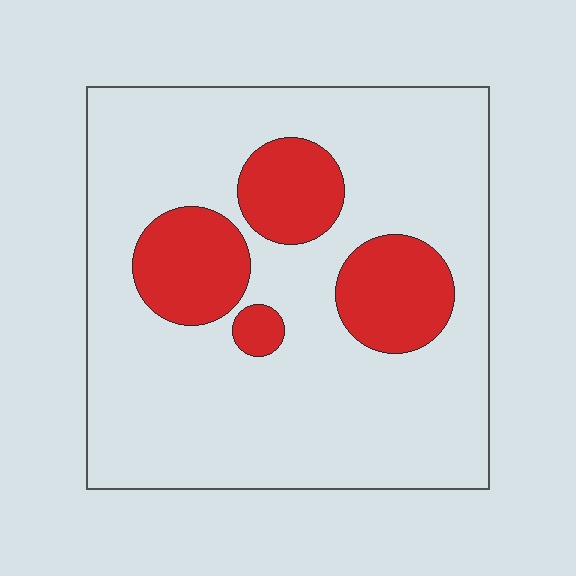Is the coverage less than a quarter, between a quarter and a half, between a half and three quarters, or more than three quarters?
Less than a quarter.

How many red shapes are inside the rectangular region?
4.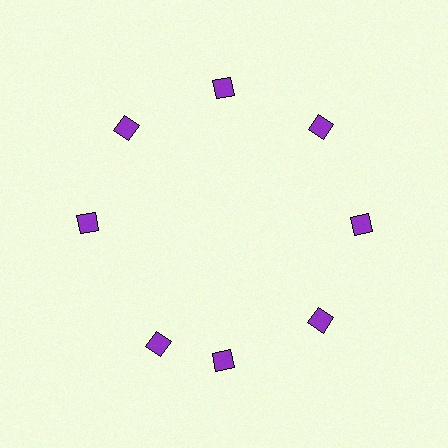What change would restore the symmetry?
The symmetry would be restored by rotating it back into even spacing with its neighbors so that all 8 diamonds sit at equal angles and equal distance from the center.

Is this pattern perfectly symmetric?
No. The 8 purple diamonds are arranged in a ring, but one element near the 8 o'clock position is rotated out of alignment along the ring, breaking the 8-fold rotational symmetry.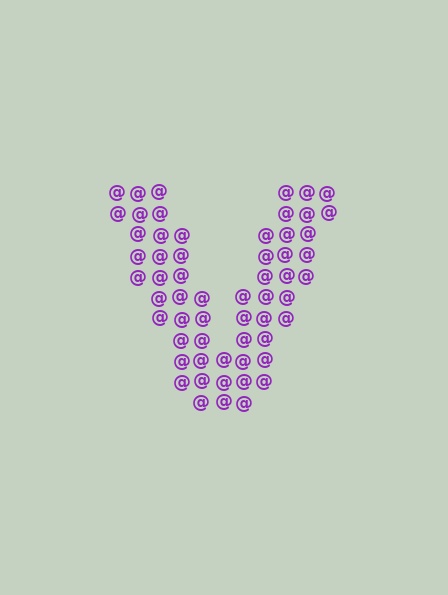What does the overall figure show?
The overall figure shows the letter V.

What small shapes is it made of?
It is made of small at signs.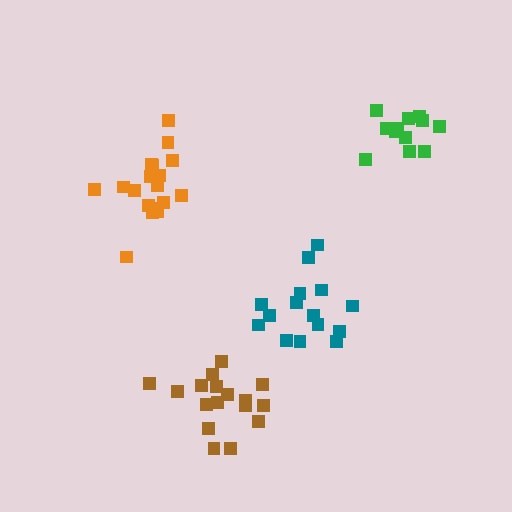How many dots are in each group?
Group 1: 18 dots, Group 2: 17 dots, Group 3: 15 dots, Group 4: 12 dots (62 total).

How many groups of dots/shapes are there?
There are 4 groups.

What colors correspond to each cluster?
The clusters are colored: orange, brown, teal, green.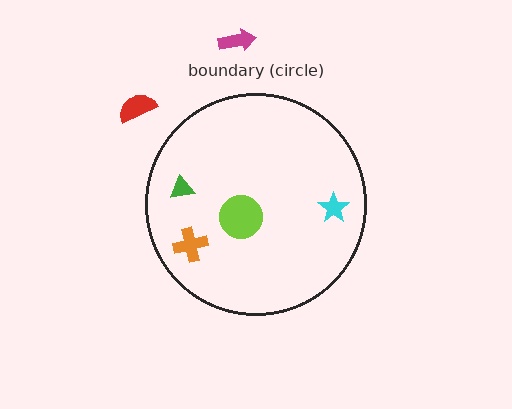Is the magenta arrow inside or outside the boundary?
Outside.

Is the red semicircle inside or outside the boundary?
Outside.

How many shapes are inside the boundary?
4 inside, 2 outside.